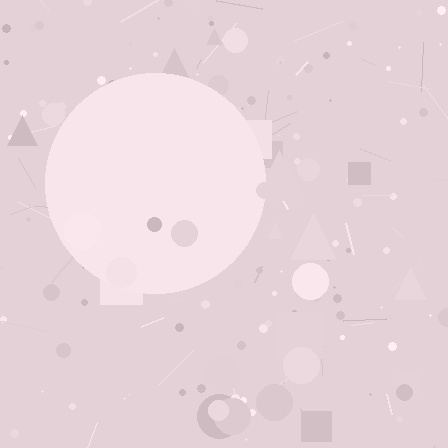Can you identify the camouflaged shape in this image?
The camouflaged shape is a circle.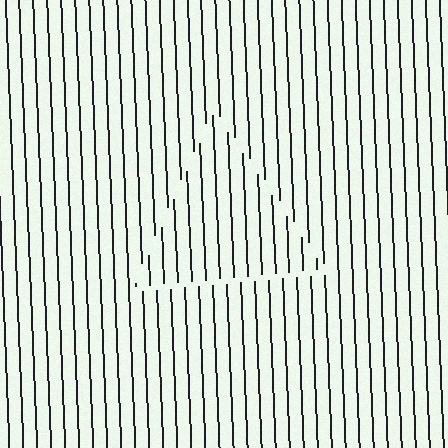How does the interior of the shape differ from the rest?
The interior of the shape contains the same grating, shifted by half a period — the contour is defined by the phase discontinuity where line-ends from the inner and outer gratings abut.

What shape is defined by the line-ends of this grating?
An illusory triangle. The interior of the shape contains the same grating, shifted by half a period — the contour is defined by the phase discontinuity where line-ends from the inner and outer gratings abut.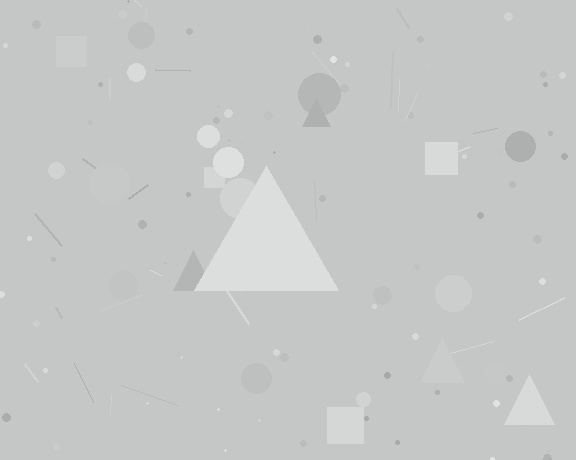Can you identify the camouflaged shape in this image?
The camouflaged shape is a triangle.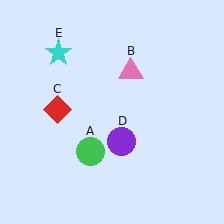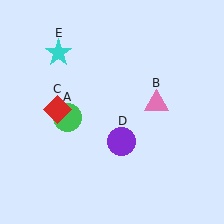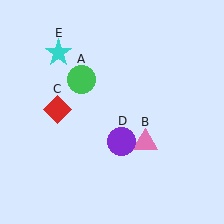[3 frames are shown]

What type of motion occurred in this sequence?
The green circle (object A), pink triangle (object B) rotated clockwise around the center of the scene.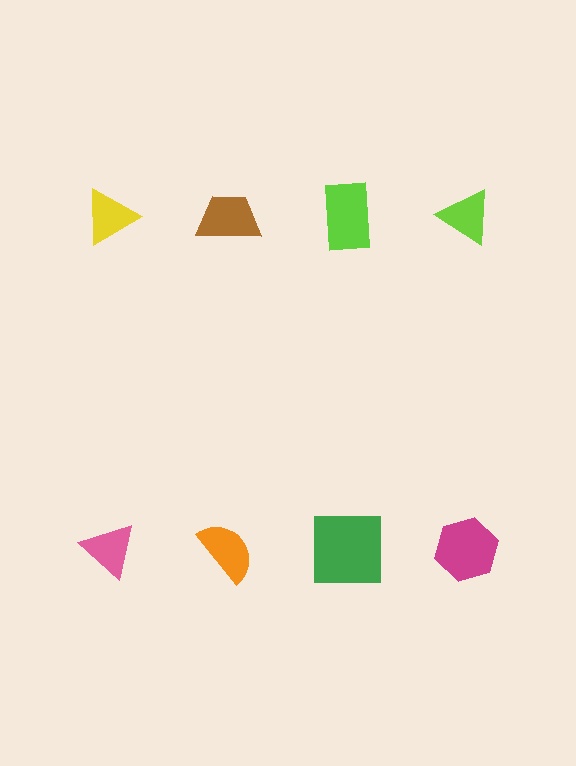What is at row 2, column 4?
A magenta hexagon.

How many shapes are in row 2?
4 shapes.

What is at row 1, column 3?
A lime rectangle.